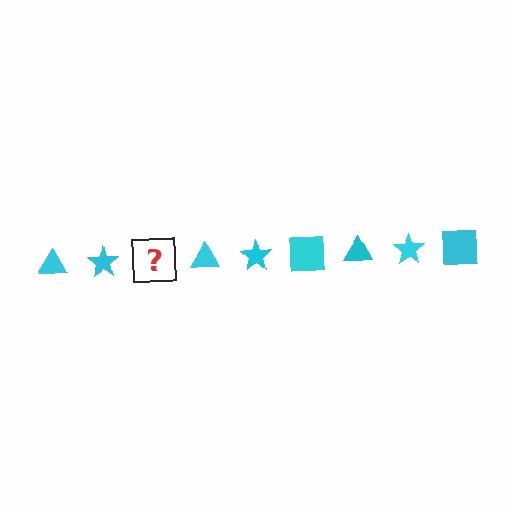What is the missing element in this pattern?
The missing element is a cyan square.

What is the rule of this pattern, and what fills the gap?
The rule is that the pattern cycles through triangle, star, square shapes in cyan. The gap should be filled with a cyan square.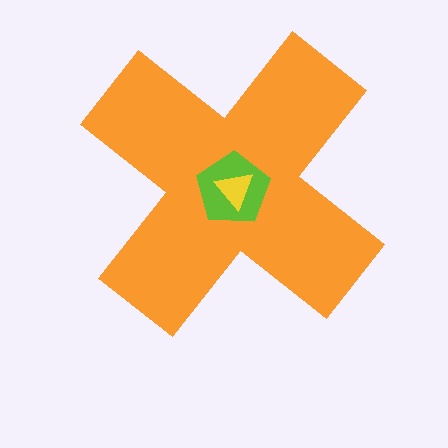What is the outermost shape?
The orange cross.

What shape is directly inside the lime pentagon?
The yellow triangle.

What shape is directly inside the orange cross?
The lime pentagon.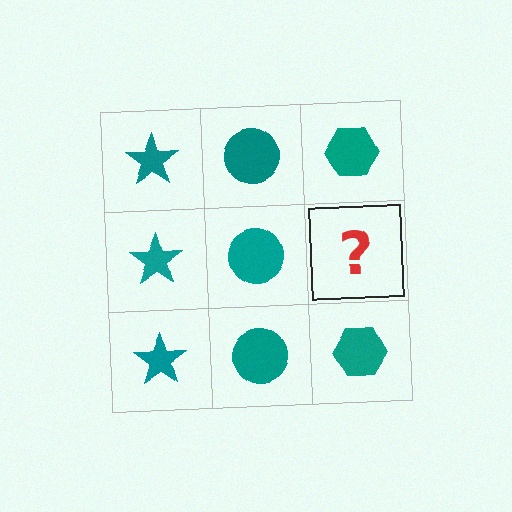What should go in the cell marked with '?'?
The missing cell should contain a teal hexagon.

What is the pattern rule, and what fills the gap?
The rule is that each column has a consistent shape. The gap should be filled with a teal hexagon.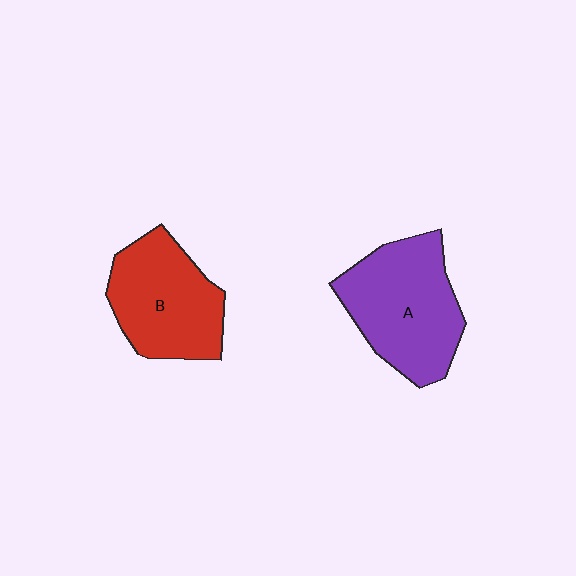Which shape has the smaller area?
Shape B (red).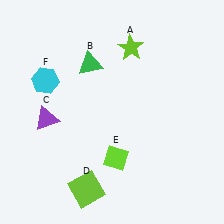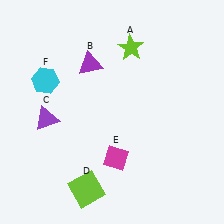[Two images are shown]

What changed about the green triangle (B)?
In Image 1, B is green. In Image 2, it changed to purple.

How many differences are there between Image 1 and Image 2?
There are 2 differences between the two images.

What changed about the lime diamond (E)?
In Image 1, E is lime. In Image 2, it changed to magenta.